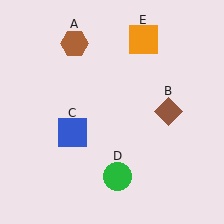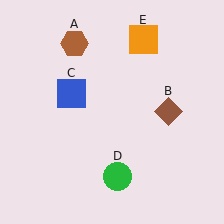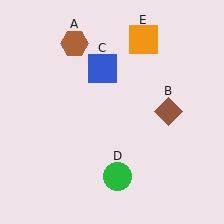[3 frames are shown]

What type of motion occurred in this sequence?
The blue square (object C) rotated clockwise around the center of the scene.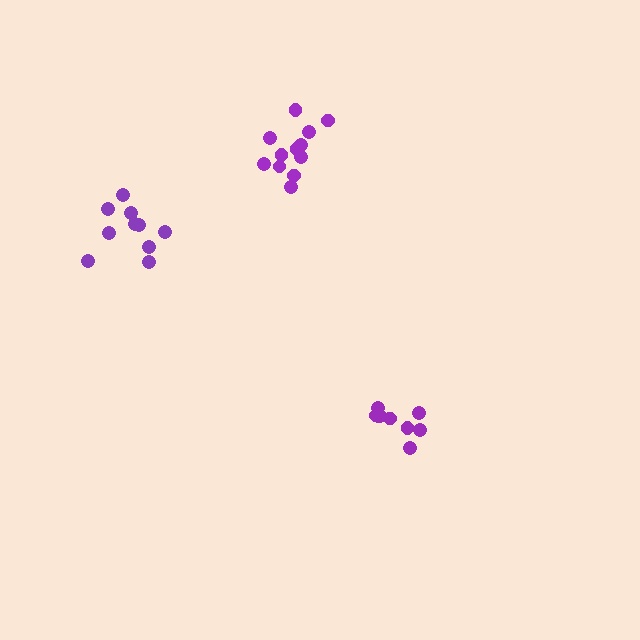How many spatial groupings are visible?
There are 3 spatial groupings.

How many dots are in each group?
Group 1: 12 dots, Group 2: 9 dots, Group 3: 10 dots (31 total).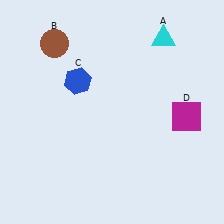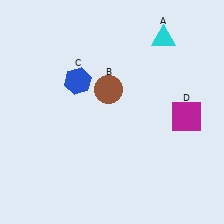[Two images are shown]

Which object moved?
The brown circle (B) moved right.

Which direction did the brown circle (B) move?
The brown circle (B) moved right.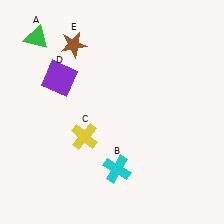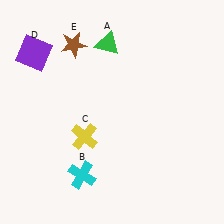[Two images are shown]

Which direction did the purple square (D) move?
The purple square (D) moved up.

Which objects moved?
The objects that moved are: the green triangle (A), the cyan cross (B), the purple square (D).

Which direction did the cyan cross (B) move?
The cyan cross (B) moved left.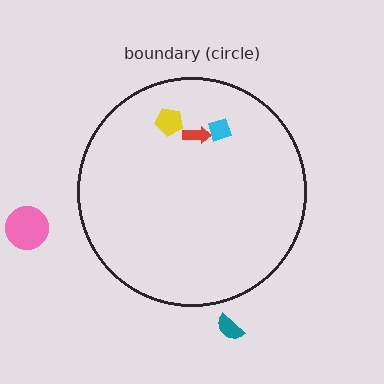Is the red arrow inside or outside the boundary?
Inside.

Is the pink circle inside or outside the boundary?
Outside.